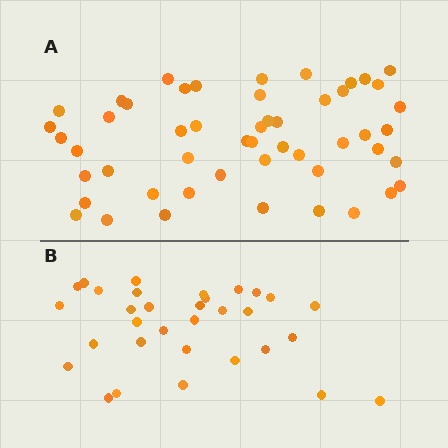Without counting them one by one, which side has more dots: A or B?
Region A (the top region) has more dots.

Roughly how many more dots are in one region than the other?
Region A has approximately 20 more dots than region B.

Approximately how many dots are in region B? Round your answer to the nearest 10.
About 30 dots. (The exact count is 32, which rounds to 30.)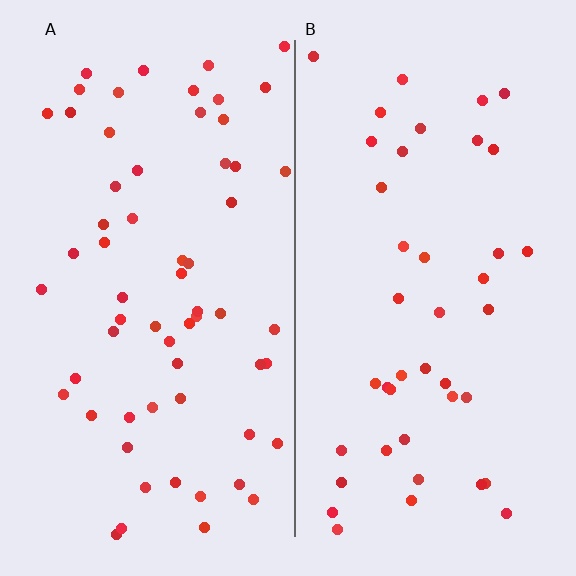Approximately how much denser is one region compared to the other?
Approximately 1.4× — region A over region B.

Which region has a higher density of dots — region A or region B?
A (the left).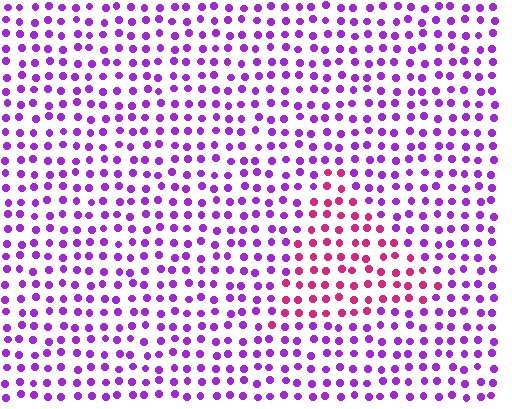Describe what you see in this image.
The image is filled with small purple elements in a uniform arrangement. A triangle-shaped region is visible where the elements are tinted to a slightly different hue, forming a subtle color boundary.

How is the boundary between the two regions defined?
The boundary is defined purely by a slight shift in hue (about 47 degrees). Spacing, size, and orientation are identical on both sides.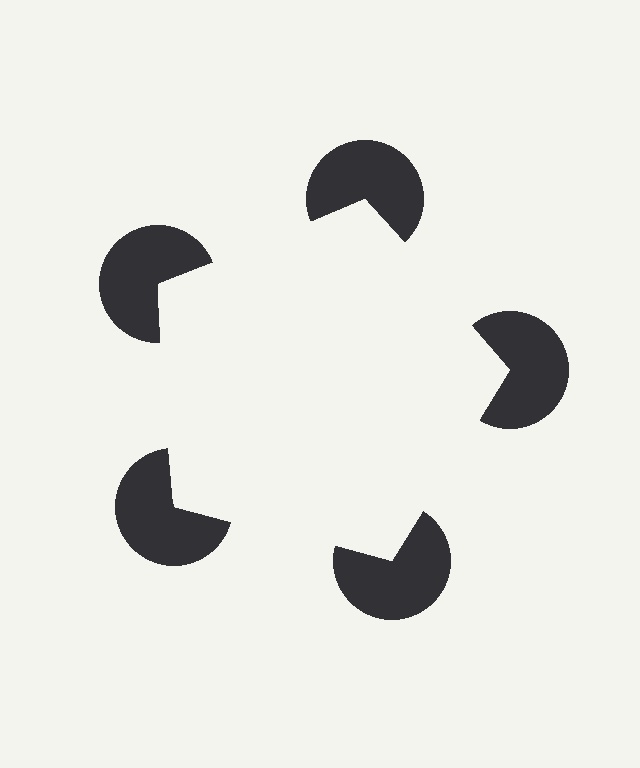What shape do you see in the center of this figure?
An illusory pentagon — its edges are inferred from the aligned wedge cuts in the pac-man discs, not physically drawn.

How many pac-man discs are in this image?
There are 5 — one at each vertex of the illusory pentagon.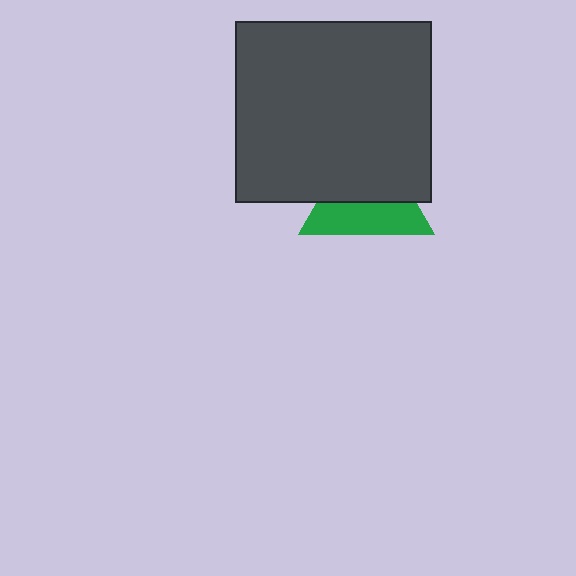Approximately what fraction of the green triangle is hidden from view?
Roughly 54% of the green triangle is hidden behind the dark gray rectangle.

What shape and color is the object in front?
The object in front is a dark gray rectangle.